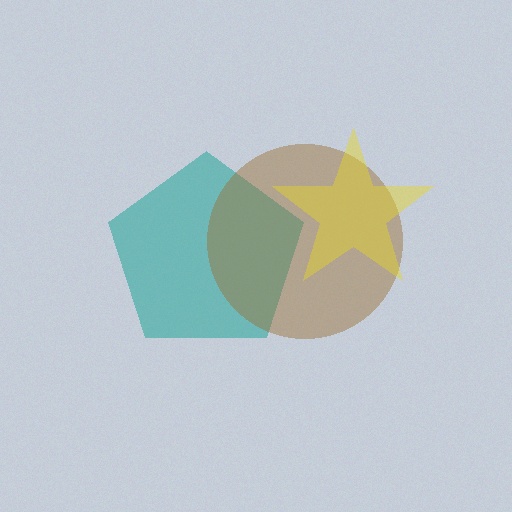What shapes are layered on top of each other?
The layered shapes are: a teal pentagon, a brown circle, a yellow star.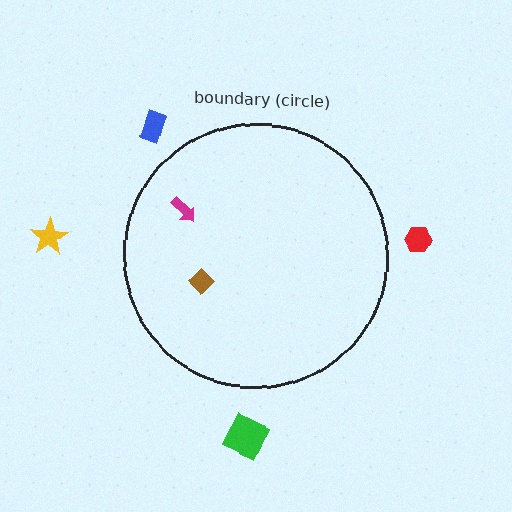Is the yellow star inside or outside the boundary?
Outside.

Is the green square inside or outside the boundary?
Outside.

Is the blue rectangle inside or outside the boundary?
Outside.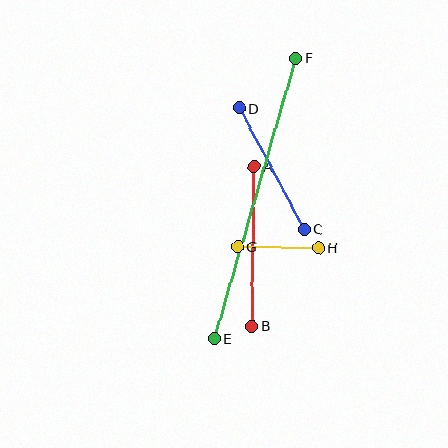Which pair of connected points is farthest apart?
Points E and F are farthest apart.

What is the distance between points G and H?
The distance is approximately 81 pixels.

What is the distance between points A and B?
The distance is approximately 159 pixels.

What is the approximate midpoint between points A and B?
The midpoint is at approximately (253, 246) pixels.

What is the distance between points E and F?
The distance is approximately 292 pixels.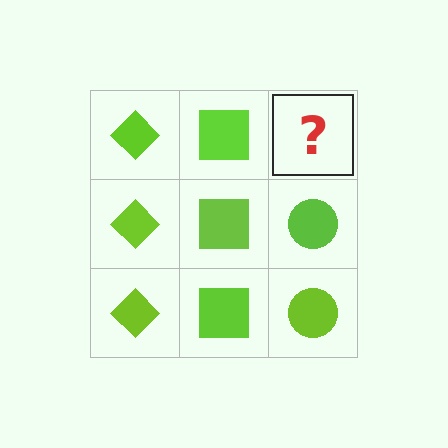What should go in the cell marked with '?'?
The missing cell should contain a lime circle.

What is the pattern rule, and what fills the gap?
The rule is that each column has a consistent shape. The gap should be filled with a lime circle.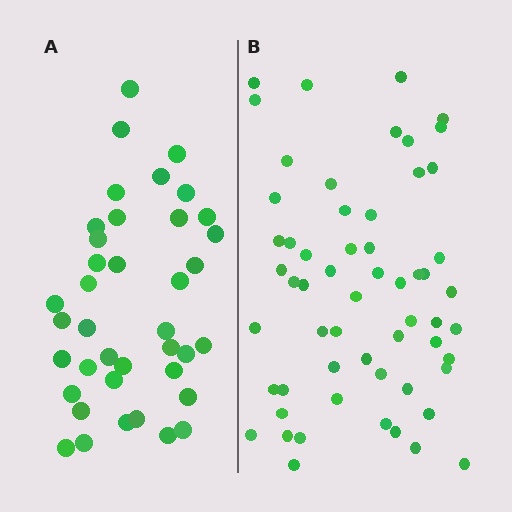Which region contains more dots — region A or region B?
Region B (the right region) has more dots.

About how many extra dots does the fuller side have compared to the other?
Region B has approximately 20 more dots than region A.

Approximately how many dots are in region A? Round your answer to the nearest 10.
About 40 dots. (The exact count is 39, which rounds to 40.)